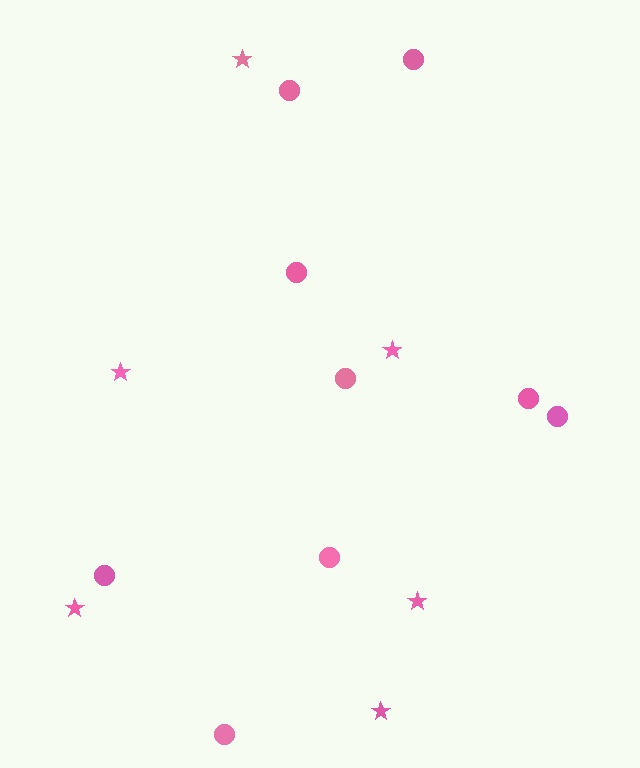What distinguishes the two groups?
There are 2 groups: one group of circles (9) and one group of stars (6).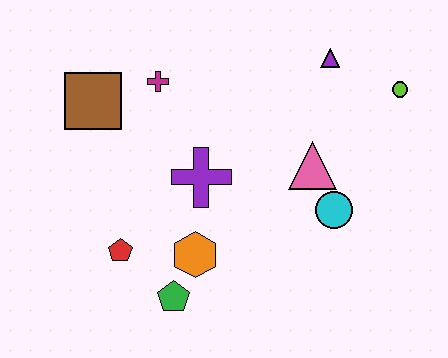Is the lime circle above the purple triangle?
No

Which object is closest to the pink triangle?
The cyan circle is closest to the pink triangle.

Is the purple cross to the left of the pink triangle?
Yes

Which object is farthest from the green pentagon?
The lime circle is farthest from the green pentagon.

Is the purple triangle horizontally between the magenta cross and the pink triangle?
No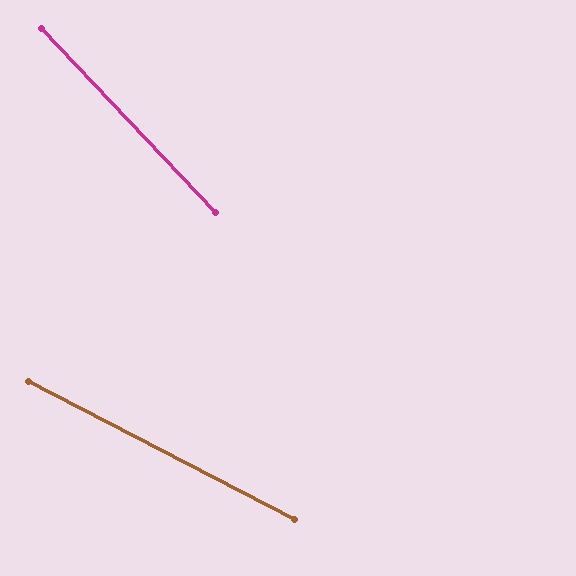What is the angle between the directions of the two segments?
Approximately 19 degrees.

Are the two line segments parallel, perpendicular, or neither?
Neither parallel nor perpendicular — they differ by about 19°.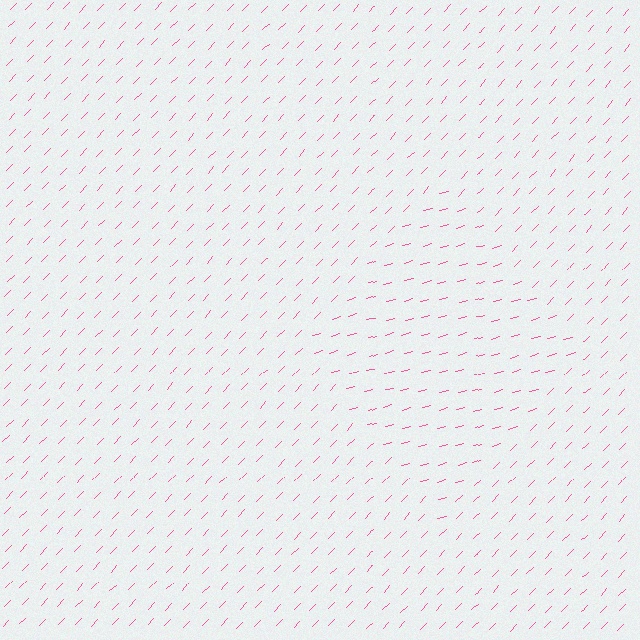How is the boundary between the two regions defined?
The boundary is defined purely by a change in line orientation (approximately 30 degrees difference). All lines are the same color and thickness.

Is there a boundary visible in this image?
Yes, there is a texture boundary formed by a change in line orientation.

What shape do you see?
I see a diamond.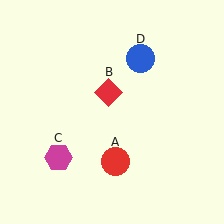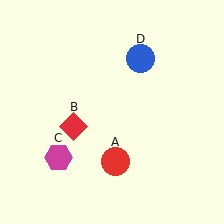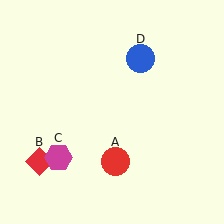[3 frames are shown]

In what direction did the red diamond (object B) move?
The red diamond (object B) moved down and to the left.